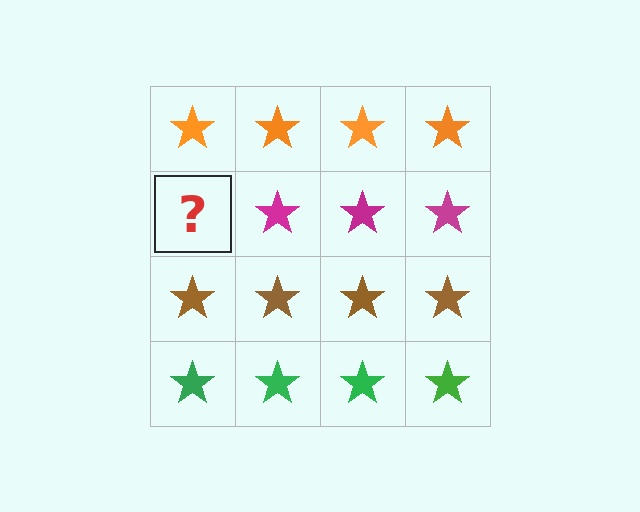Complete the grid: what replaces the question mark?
The question mark should be replaced with a magenta star.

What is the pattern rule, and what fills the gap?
The rule is that each row has a consistent color. The gap should be filled with a magenta star.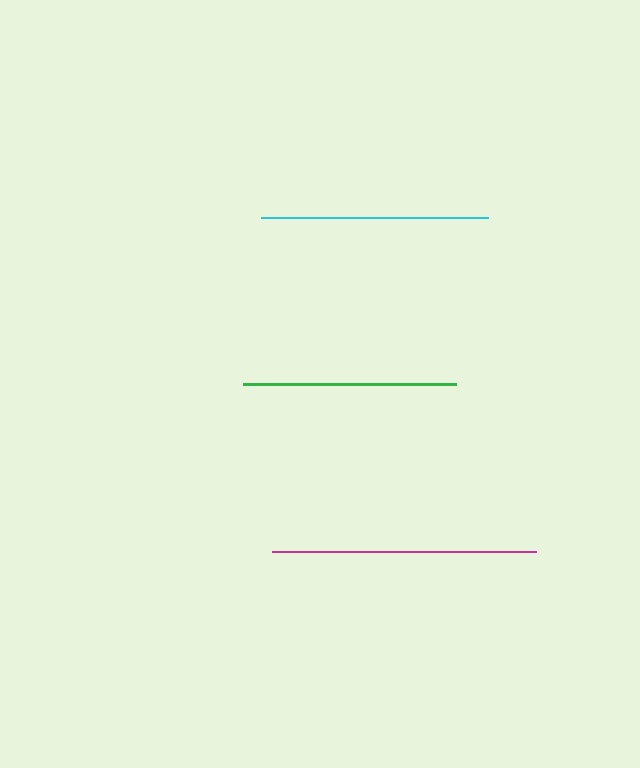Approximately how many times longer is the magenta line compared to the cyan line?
The magenta line is approximately 1.2 times the length of the cyan line.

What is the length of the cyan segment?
The cyan segment is approximately 226 pixels long.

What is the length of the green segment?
The green segment is approximately 212 pixels long.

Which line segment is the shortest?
The green line is the shortest at approximately 212 pixels.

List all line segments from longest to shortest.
From longest to shortest: magenta, cyan, green.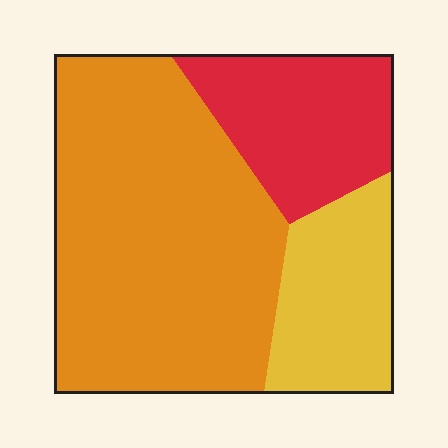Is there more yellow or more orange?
Orange.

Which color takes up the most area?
Orange, at roughly 60%.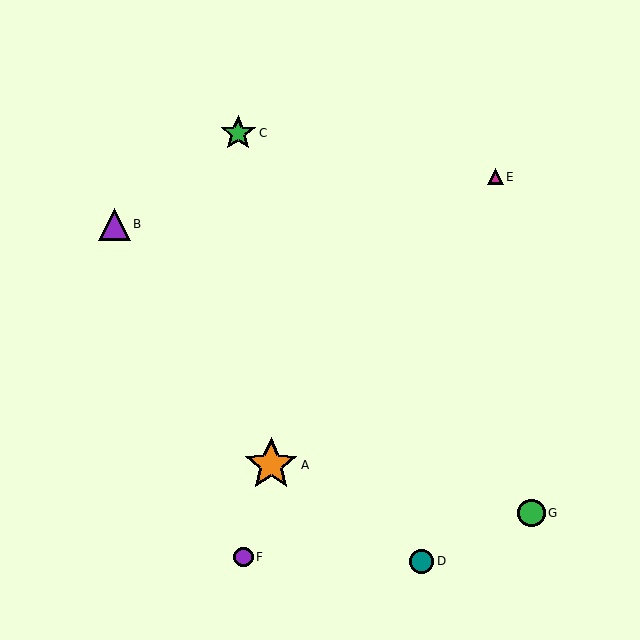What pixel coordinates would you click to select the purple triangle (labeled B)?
Click at (114, 224) to select the purple triangle B.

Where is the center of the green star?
The center of the green star is at (238, 133).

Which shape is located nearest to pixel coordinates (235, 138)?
The green star (labeled C) at (238, 133) is nearest to that location.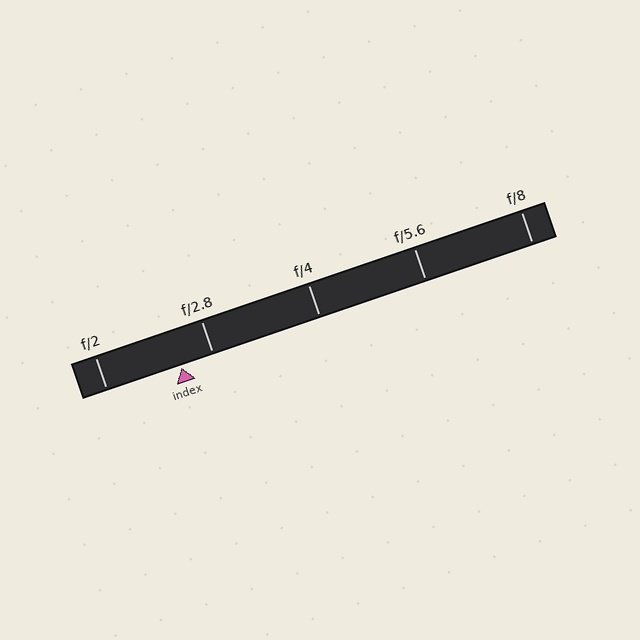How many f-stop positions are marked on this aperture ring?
There are 5 f-stop positions marked.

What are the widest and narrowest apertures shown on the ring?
The widest aperture shown is f/2 and the narrowest is f/8.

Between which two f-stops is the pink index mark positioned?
The index mark is between f/2 and f/2.8.